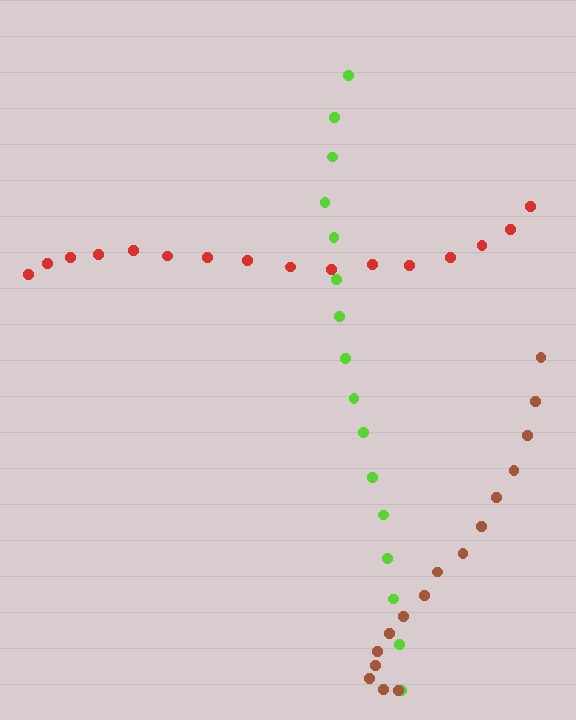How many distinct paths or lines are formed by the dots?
There are 3 distinct paths.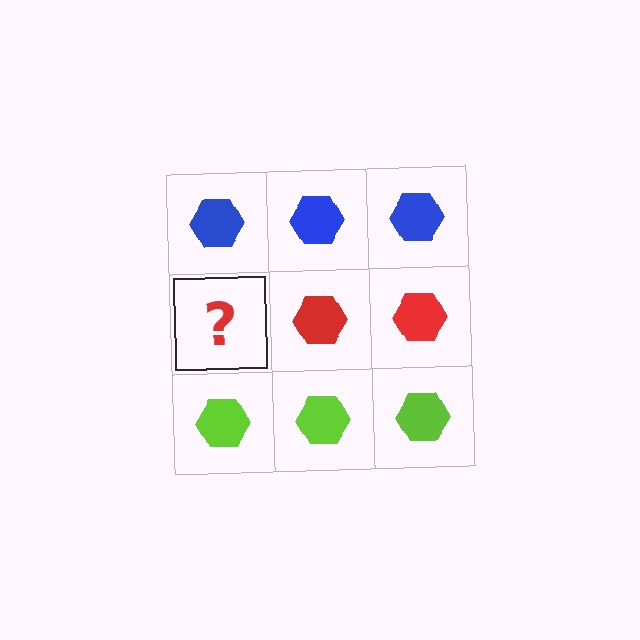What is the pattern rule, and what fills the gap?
The rule is that each row has a consistent color. The gap should be filled with a red hexagon.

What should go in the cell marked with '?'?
The missing cell should contain a red hexagon.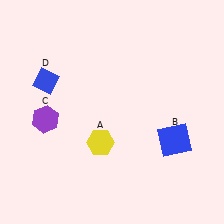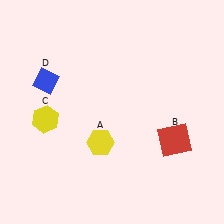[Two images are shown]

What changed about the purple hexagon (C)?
In Image 1, C is purple. In Image 2, it changed to yellow.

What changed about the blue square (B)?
In Image 1, B is blue. In Image 2, it changed to red.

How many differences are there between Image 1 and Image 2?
There are 2 differences between the two images.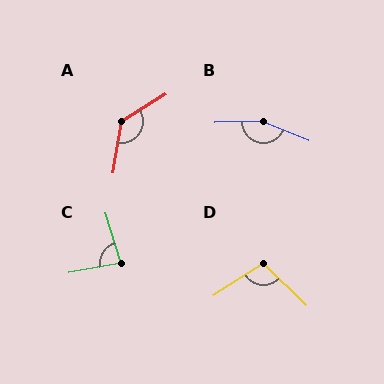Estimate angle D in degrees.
Approximately 103 degrees.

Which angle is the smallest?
C, at approximately 83 degrees.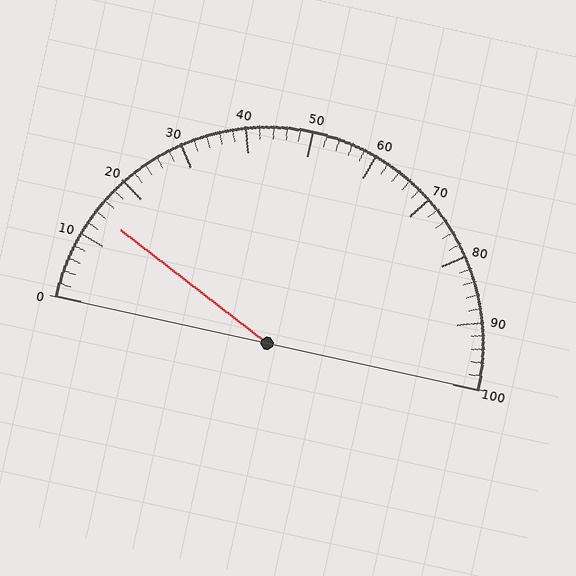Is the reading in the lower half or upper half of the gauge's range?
The reading is in the lower half of the range (0 to 100).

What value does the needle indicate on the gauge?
The needle indicates approximately 14.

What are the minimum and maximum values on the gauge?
The gauge ranges from 0 to 100.